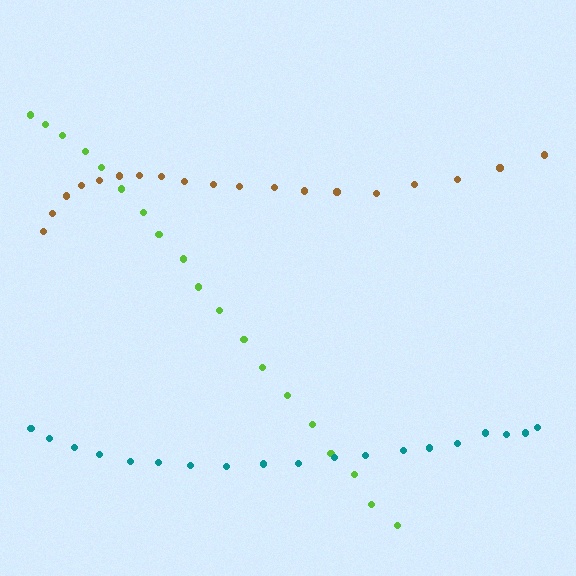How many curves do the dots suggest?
There are 3 distinct paths.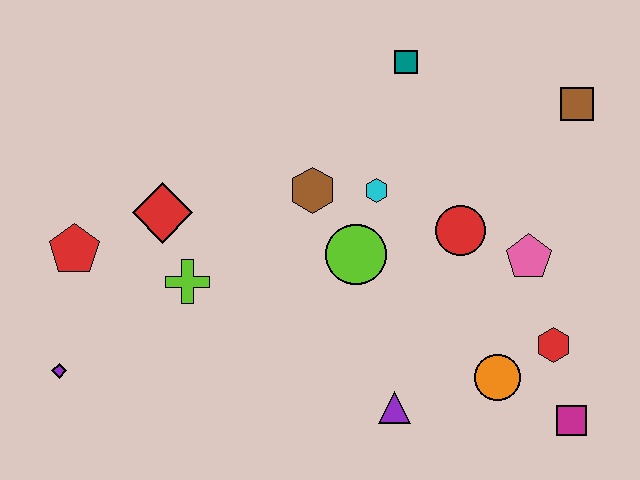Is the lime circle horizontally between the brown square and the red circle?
No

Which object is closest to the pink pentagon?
The red circle is closest to the pink pentagon.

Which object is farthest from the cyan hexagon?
The purple diamond is farthest from the cyan hexagon.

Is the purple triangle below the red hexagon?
Yes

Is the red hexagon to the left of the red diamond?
No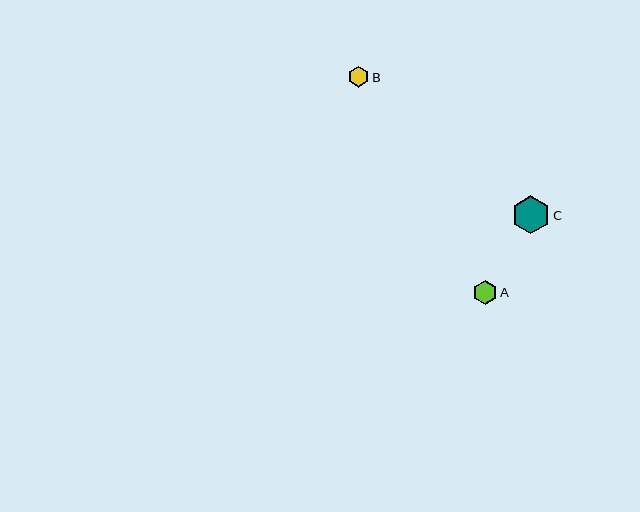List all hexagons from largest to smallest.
From largest to smallest: C, A, B.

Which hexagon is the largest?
Hexagon C is the largest with a size of approximately 38 pixels.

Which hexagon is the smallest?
Hexagon B is the smallest with a size of approximately 20 pixels.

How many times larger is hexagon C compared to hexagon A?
Hexagon C is approximately 1.6 times the size of hexagon A.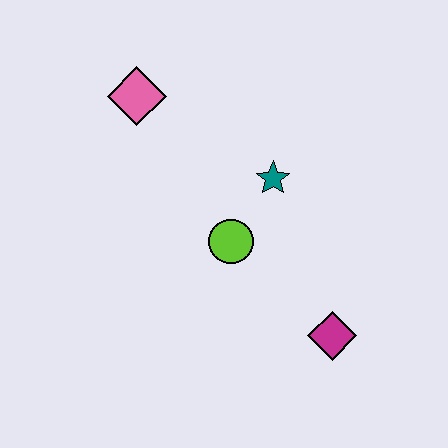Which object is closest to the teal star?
The lime circle is closest to the teal star.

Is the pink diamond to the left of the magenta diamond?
Yes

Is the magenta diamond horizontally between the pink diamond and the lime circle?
No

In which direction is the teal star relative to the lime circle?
The teal star is above the lime circle.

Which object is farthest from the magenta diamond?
The pink diamond is farthest from the magenta diamond.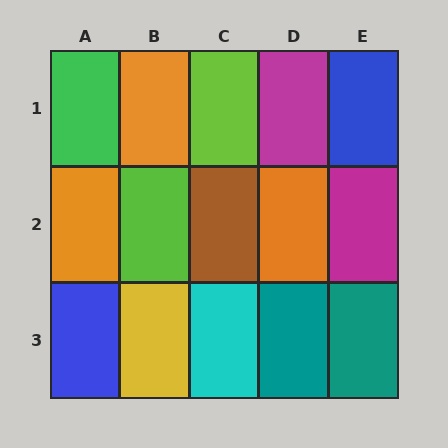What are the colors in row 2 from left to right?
Orange, lime, brown, orange, magenta.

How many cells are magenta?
2 cells are magenta.